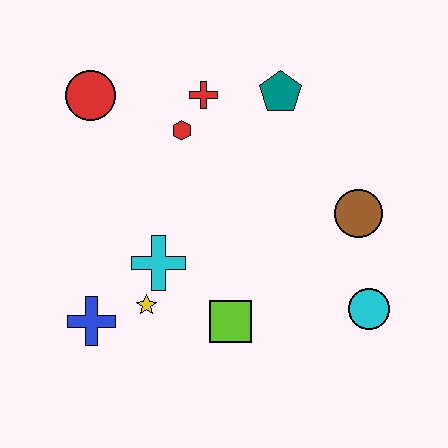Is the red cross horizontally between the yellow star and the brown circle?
Yes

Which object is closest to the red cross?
The red hexagon is closest to the red cross.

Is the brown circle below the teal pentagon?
Yes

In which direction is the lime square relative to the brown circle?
The lime square is to the left of the brown circle.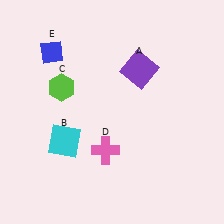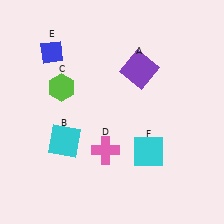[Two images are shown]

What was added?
A cyan square (F) was added in Image 2.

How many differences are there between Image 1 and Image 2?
There is 1 difference between the two images.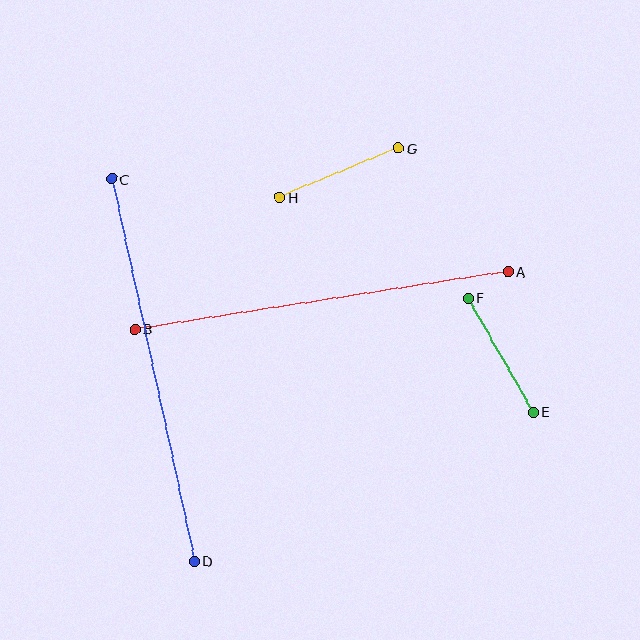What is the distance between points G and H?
The distance is approximately 128 pixels.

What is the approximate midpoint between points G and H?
The midpoint is at approximately (339, 173) pixels.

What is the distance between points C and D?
The distance is approximately 391 pixels.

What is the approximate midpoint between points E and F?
The midpoint is at approximately (501, 355) pixels.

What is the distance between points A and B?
The distance is approximately 377 pixels.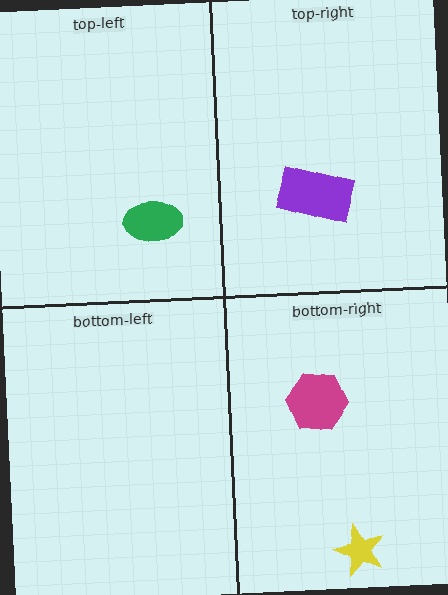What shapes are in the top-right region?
The purple rectangle.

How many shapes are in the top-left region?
1.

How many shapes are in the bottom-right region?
2.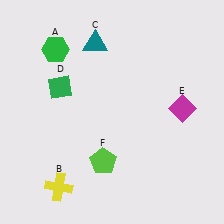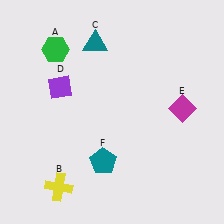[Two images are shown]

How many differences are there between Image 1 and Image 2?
There are 2 differences between the two images.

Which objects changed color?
D changed from green to purple. F changed from lime to teal.